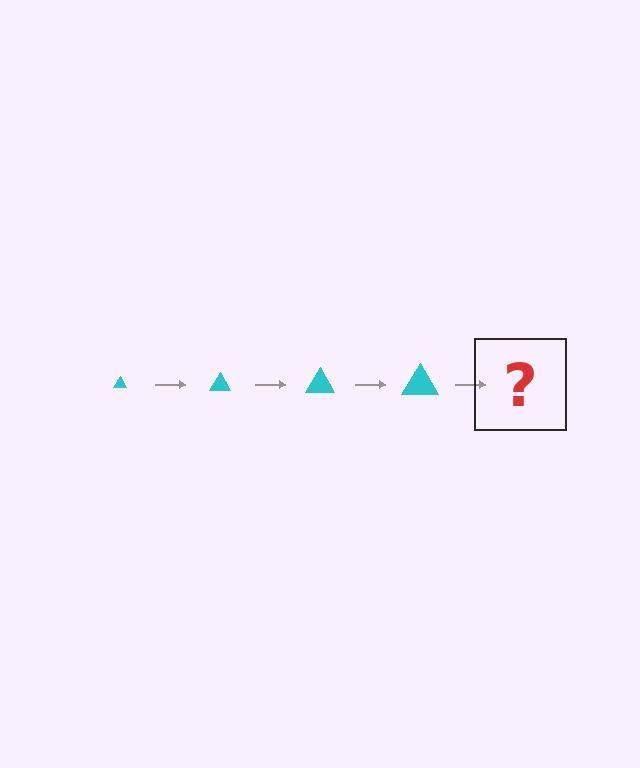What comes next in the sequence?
The next element should be a cyan triangle, larger than the previous one.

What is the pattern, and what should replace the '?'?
The pattern is that the triangle gets progressively larger each step. The '?' should be a cyan triangle, larger than the previous one.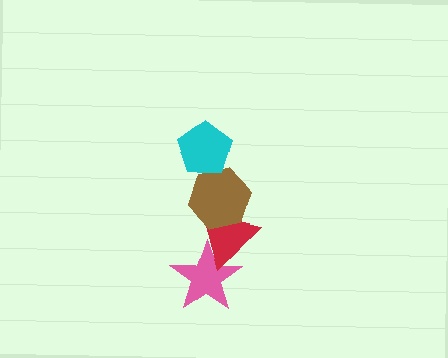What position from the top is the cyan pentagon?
The cyan pentagon is 1st from the top.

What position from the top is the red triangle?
The red triangle is 3rd from the top.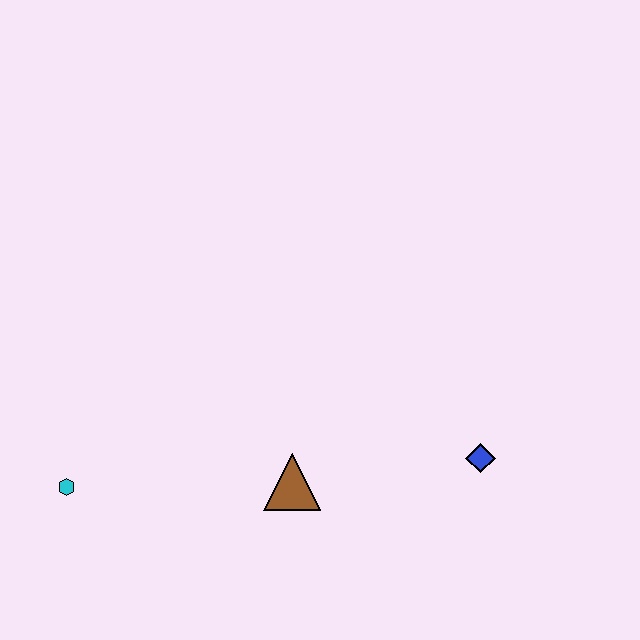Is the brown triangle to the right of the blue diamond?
No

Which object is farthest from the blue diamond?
The cyan hexagon is farthest from the blue diamond.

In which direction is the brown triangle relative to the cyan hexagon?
The brown triangle is to the right of the cyan hexagon.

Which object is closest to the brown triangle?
The blue diamond is closest to the brown triangle.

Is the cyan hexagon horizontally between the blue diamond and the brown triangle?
No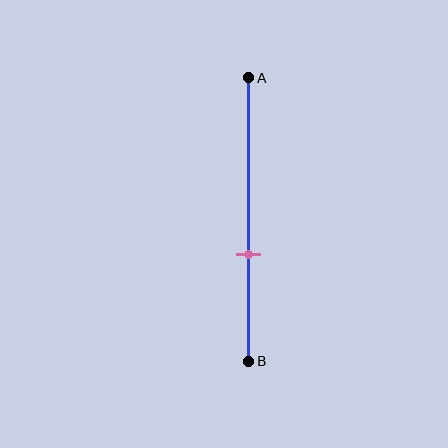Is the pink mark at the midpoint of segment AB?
No, the mark is at about 60% from A, not at the 50% midpoint.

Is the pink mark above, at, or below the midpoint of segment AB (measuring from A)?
The pink mark is below the midpoint of segment AB.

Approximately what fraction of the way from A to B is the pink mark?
The pink mark is approximately 60% of the way from A to B.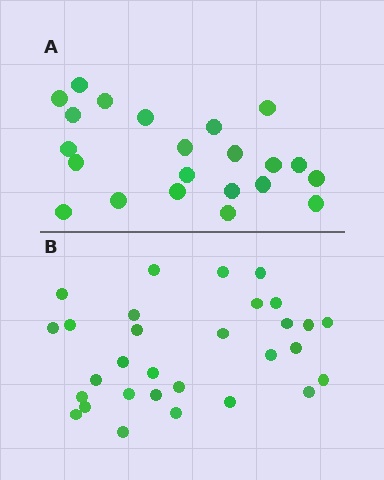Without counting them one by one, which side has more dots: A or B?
Region B (the bottom region) has more dots.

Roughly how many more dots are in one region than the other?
Region B has roughly 8 or so more dots than region A.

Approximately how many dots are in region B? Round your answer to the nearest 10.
About 30 dots.